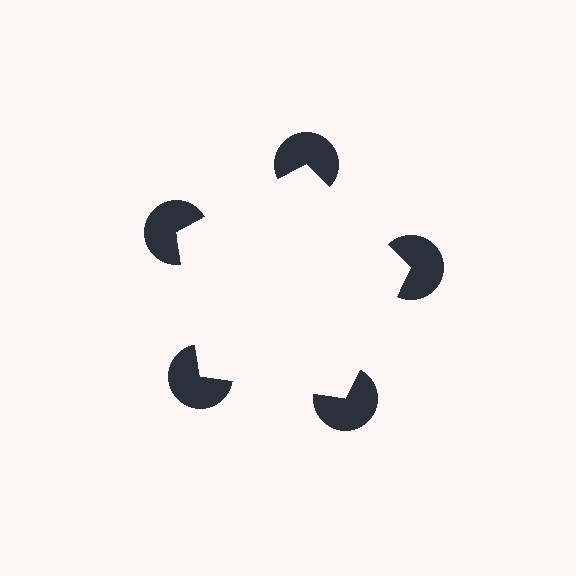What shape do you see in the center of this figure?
An illusory pentagon — its edges are inferred from the aligned wedge cuts in the pac-man discs, not physically drawn.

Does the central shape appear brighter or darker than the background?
It typically appears slightly brighter than the background, even though no actual brightness change is drawn.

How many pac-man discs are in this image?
There are 5 — one at each vertex of the illusory pentagon.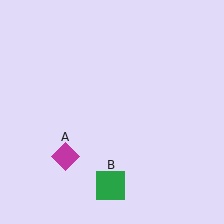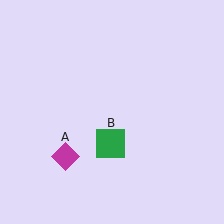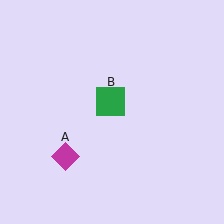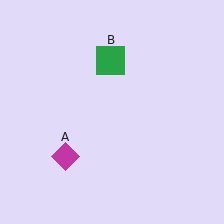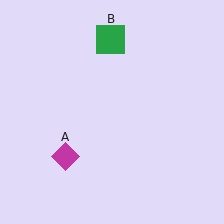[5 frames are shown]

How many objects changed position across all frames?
1 object changed position: green square (object B).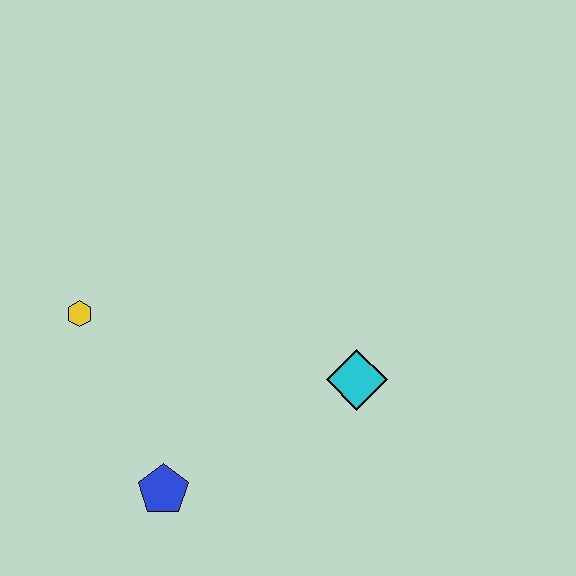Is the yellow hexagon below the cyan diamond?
No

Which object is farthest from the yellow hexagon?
The cyan diamond is farthest from the yellow hexagon.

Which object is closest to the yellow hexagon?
The blue pentagon is closest to the yellow hexagon.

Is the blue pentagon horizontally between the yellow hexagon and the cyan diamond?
Yes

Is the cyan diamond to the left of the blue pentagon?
No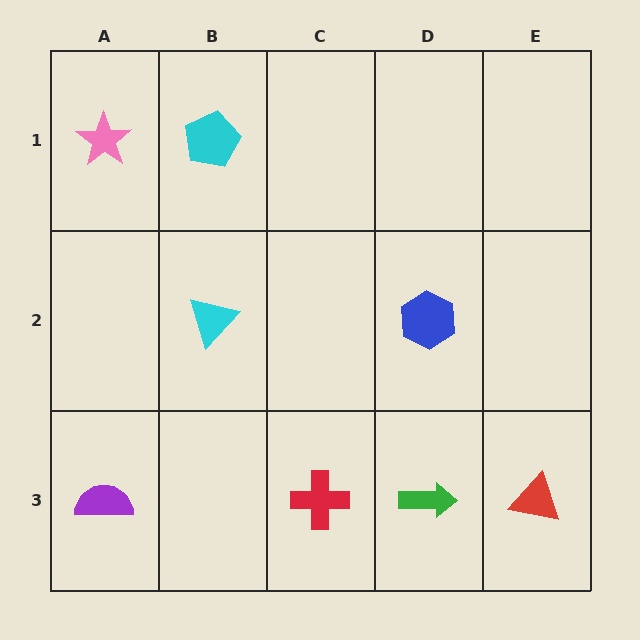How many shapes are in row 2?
2 shapes.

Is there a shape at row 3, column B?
No, that cell is empty.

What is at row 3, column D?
A green arrow.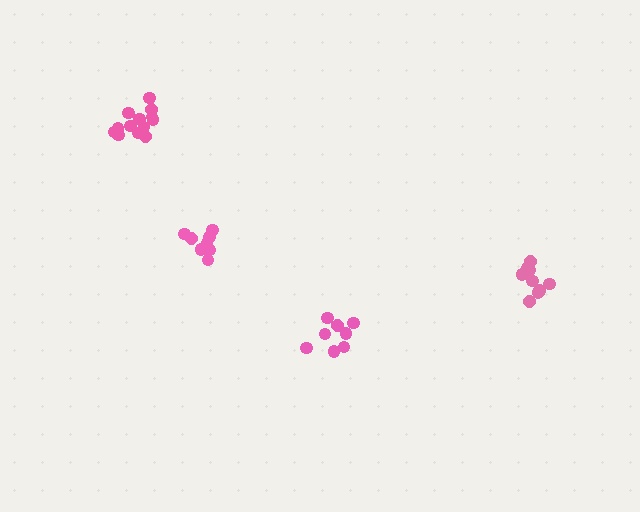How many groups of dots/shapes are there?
There are 4 groups.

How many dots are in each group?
Group 1: 8 dots, Group 2: 8 dots, Group 3: 10 dots, Group 4: 13 dots (39 total).